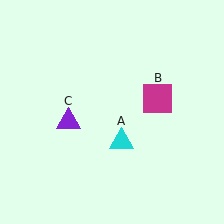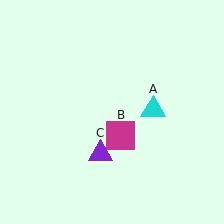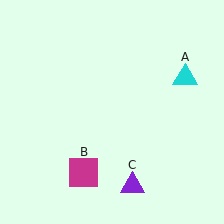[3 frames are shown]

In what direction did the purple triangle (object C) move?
The purple triangle (object C) moved down and to the right.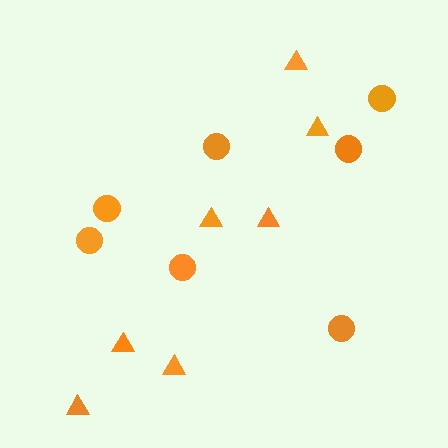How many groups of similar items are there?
There are 2 groups: one group of triangles (7) and one group of circles (7).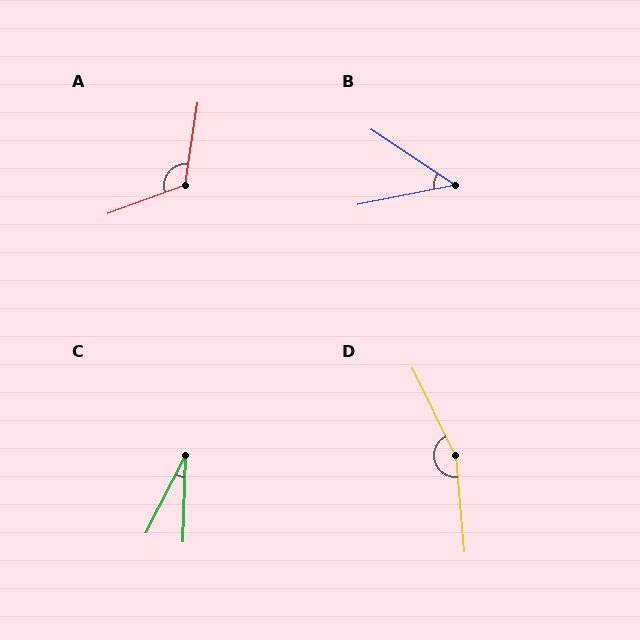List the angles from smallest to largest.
C (26°), B (45°), A (118°), D (159°).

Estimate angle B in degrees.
Approximately 45 degrees.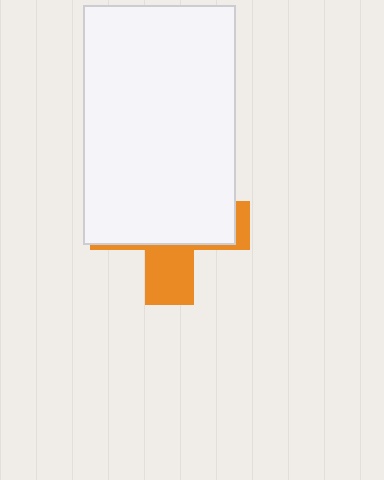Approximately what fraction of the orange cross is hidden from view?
Roughly 70% of the orange cross is hidden behind the white rectangle.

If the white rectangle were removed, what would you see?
You would see the complete orange cross.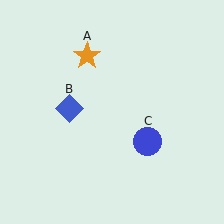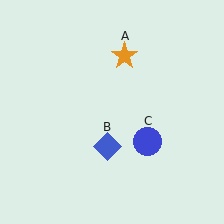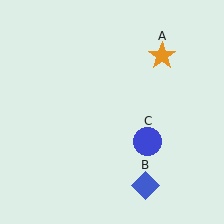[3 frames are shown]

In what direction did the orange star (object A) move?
The orange star (object A) moved right.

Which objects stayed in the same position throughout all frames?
Blue circle (object C) remained stationary.